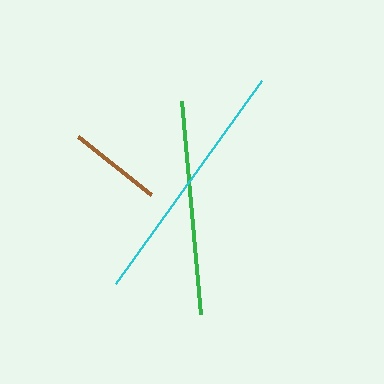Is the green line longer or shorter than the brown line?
The green line is longer than the brown line.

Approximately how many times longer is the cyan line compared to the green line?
The cyan line is approximately 1.2 times the length of the green line.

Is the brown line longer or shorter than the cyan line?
The cyan line is longer than the brown line.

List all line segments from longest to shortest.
From longest to shortest: cyan, green, brown.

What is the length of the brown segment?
The brown segment is approximately 93 pixels long.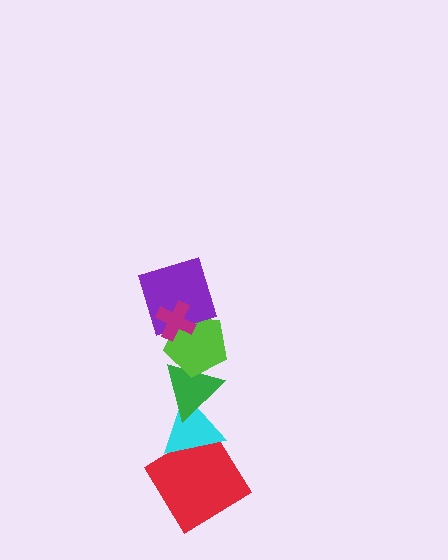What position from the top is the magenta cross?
The magenta cross is 1st from the top.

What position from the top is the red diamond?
The red diamond is 6th from the top.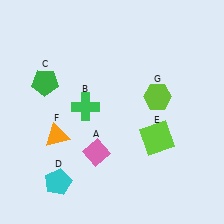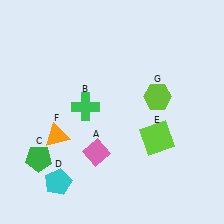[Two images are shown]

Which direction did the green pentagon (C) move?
The green pentagon (C) moved down.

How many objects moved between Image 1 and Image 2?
1 object moved between the two images.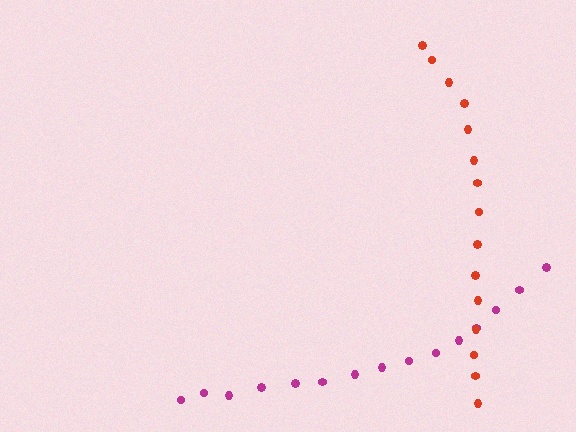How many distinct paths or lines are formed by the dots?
There are 2 distinct paths.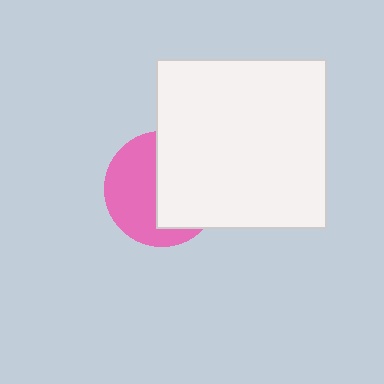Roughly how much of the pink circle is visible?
About half of it is visible (roughly 49%).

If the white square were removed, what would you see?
You would see the complete pink circle.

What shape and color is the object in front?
The object in front is a white square.